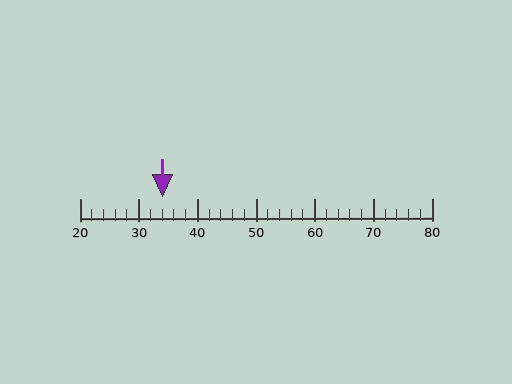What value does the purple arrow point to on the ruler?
The purple arrow points to approximately 34.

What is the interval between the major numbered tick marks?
The major tick marks are spaced 10 units apart.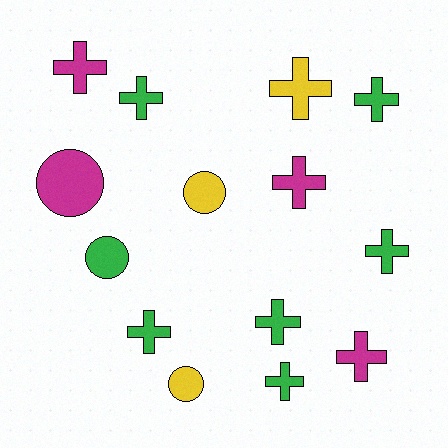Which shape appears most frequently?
Cross, with 10 objects.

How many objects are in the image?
There are 14 objects.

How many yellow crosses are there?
There is 1 yellow cross.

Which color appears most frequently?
Green, with 7 objects.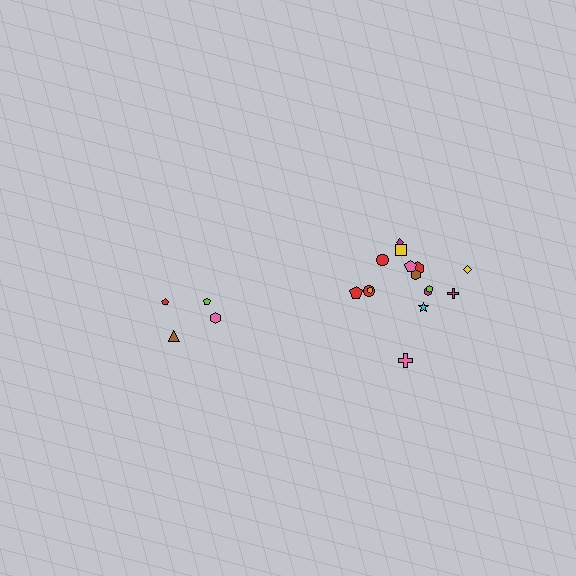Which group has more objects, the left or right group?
The right group.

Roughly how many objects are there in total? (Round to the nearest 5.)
Roughly 20 objects in total.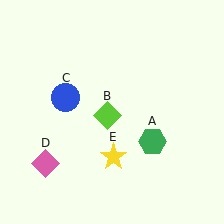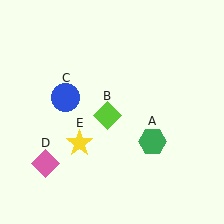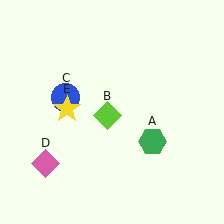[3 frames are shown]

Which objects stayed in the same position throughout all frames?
Green hexagon (object A) and lime diamond (object B) and blue circle (object C) and pink diamond (object D) remained stationary.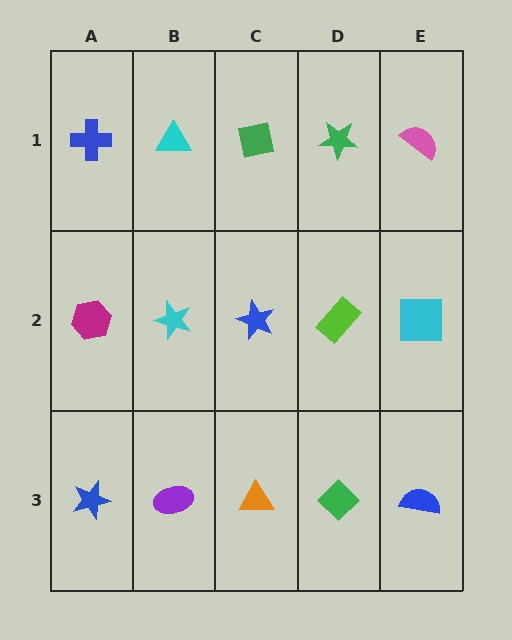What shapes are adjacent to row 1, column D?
A lime rectangle (row 2, column D), a green square (row 1, column C), a pink semicircle (row 1, column E).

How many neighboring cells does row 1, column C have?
3.